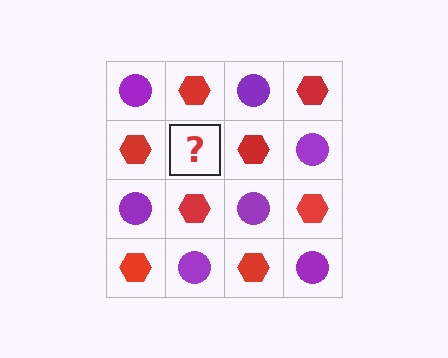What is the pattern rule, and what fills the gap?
The rule is that it alternates purple circle and red hexagon in a checkerboard pattern. The gap should be filled with a purple circle.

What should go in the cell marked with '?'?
The missing cell should contain a purple circle.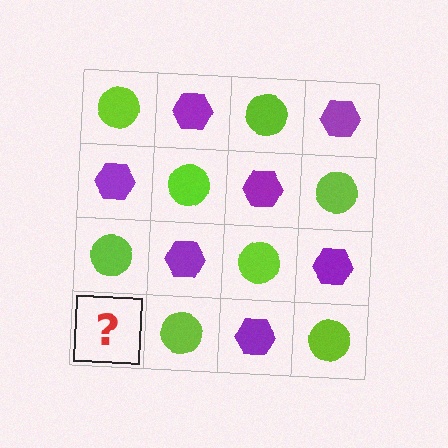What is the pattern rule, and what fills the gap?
The rule is that it alternates lime circle and purple hexagon in a checkerboard pattern. The gap should be filled with a purple hexagon.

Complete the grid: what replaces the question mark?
The question mark should be replaced with a purple hexagon.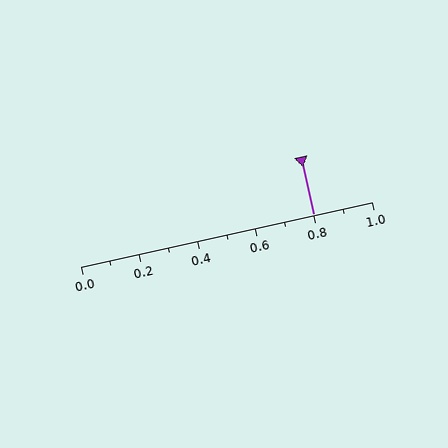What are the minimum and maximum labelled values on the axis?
The axis runs from 0.0 to 1.0.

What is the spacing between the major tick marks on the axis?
The major ticks are spaced 0.2 apart.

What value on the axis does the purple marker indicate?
The marker indicates approximately 0.8.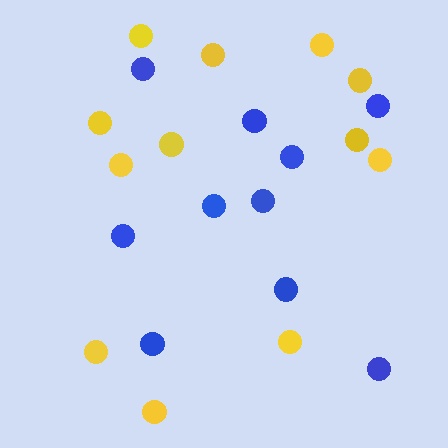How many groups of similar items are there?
There are 2 groups: one group of yellow circles (12) and one group of blue circles (10).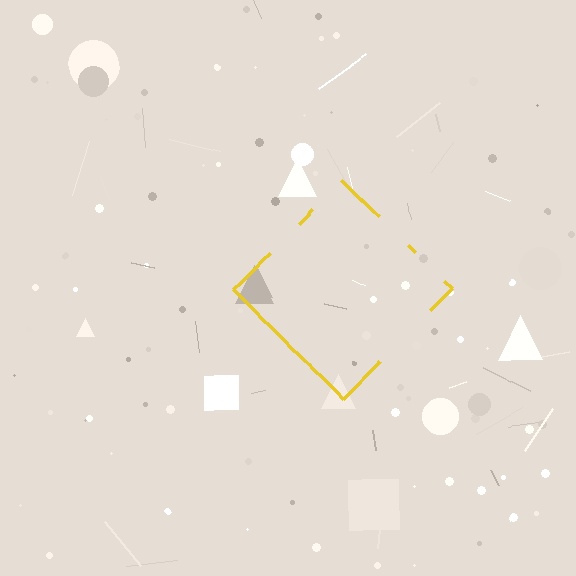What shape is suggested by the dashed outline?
The dashed outline suggests a diamond.